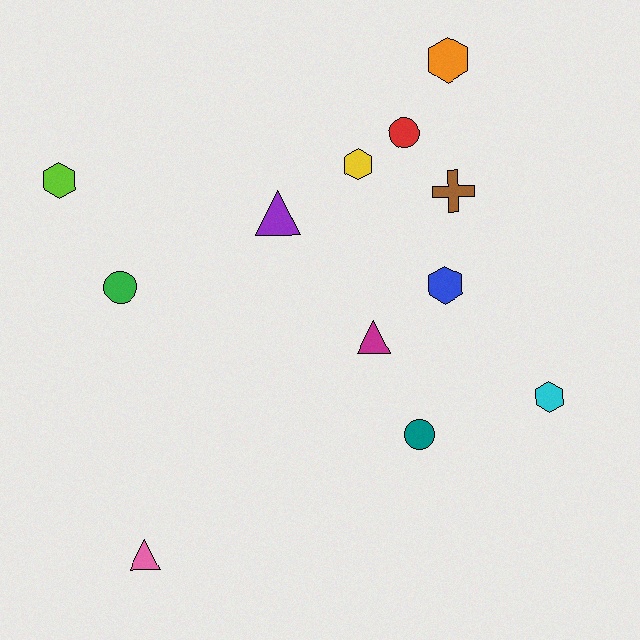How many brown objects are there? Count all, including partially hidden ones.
There is 1 brown object.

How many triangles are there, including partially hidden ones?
There are 3 triangles.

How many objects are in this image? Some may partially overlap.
There are 12 objects.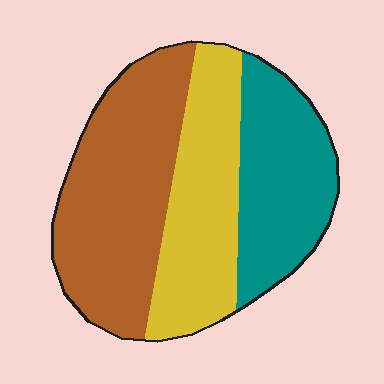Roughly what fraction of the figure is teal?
Teal takes up between a quarter and a half of the figure.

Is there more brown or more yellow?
Brown.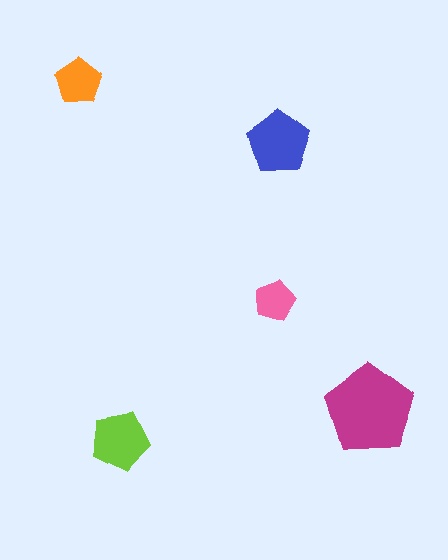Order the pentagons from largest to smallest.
the magenta one, the blue one, the lime one, the orange one, the pink one.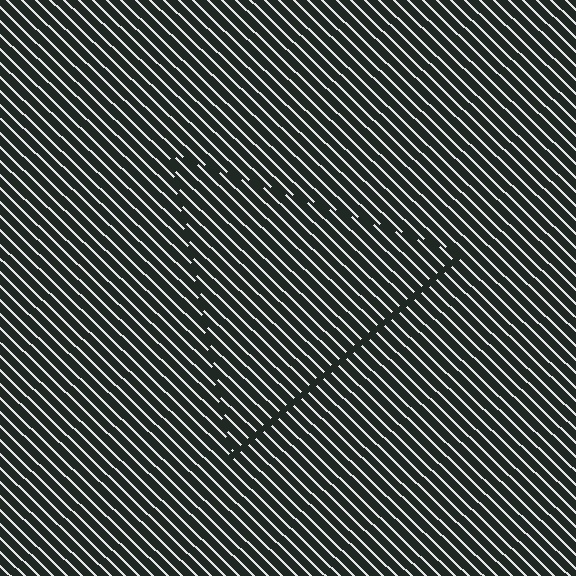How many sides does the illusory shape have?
3 sides — the line-ends trace a triangle.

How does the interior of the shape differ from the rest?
The interior of the shape contains the same grating, shifted by half a period — the contour is defined by the phase discontinuity where line-ends from the inner and outer gratings abut.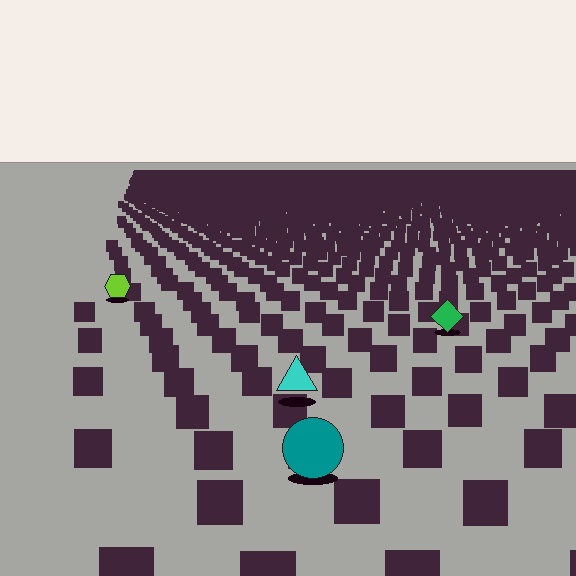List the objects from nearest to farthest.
From nearest to farthest: the teal circle, the cyan triangle, the green diamond, the lime hexagon.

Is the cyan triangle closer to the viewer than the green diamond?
Yes. The cyan triangle is closer — you can tell from the texture gradient: the ground texture is coarser near it.